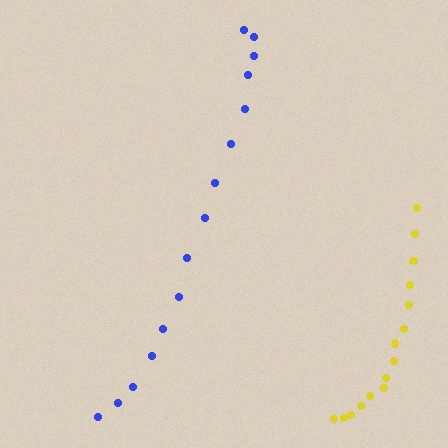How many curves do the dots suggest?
There are 2 distinct paths.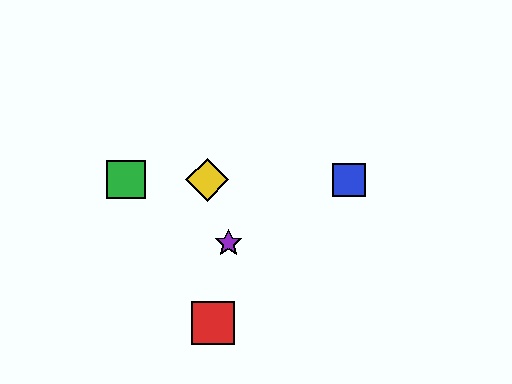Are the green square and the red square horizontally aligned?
No, the green square is at y≈180 and the red square is at y≈323.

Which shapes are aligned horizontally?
The blue square, the green square, the yellow diamond are aligned horizontally.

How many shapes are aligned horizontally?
3 shapes (the blue square, the green square, the yellow diamond) are aligned horizontally.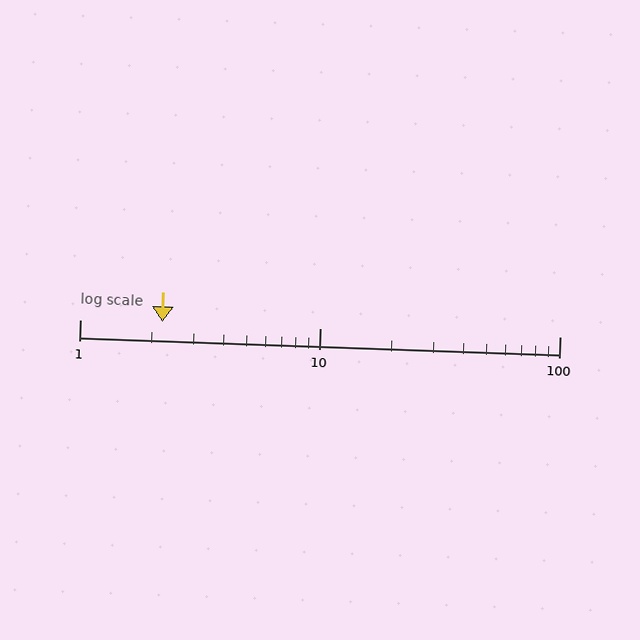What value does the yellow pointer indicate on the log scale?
The pointer indicates approximately 2.2.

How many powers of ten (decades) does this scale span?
The scale spans 2 decades, from 1 to 100.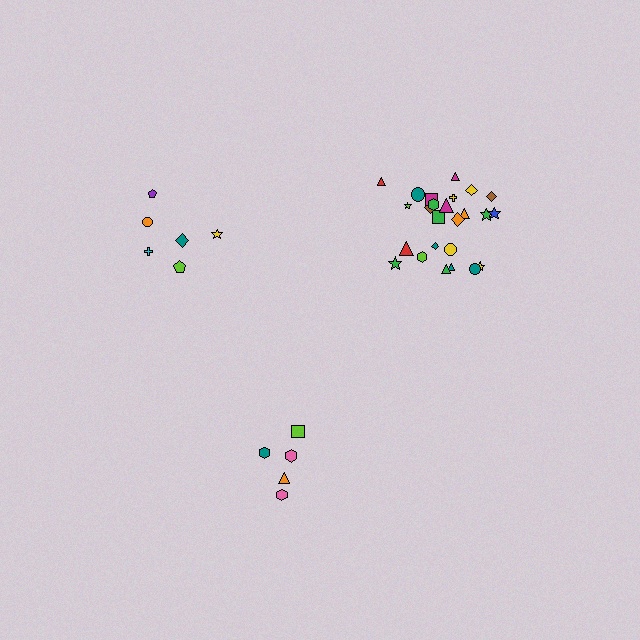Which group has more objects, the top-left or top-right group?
The top-right group.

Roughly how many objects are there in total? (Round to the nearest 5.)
Roughly 35 objects in total.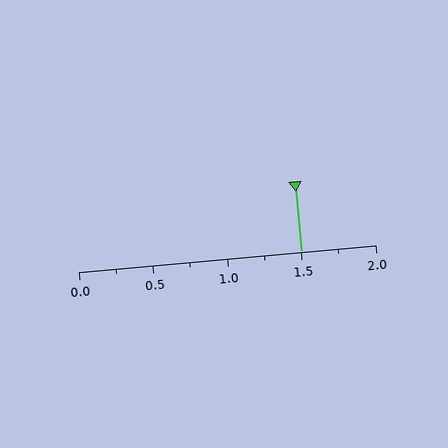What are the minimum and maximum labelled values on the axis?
The axis runs from 0.0 to 2.0.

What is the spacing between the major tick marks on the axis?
The major ticks are spaced 0.5 apart.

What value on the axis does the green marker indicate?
The marker indicates approximately 1.5.